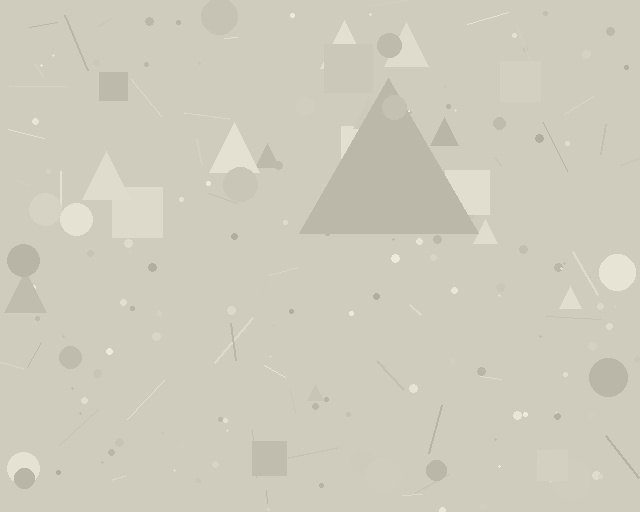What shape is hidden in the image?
A triangle is hidden in the image.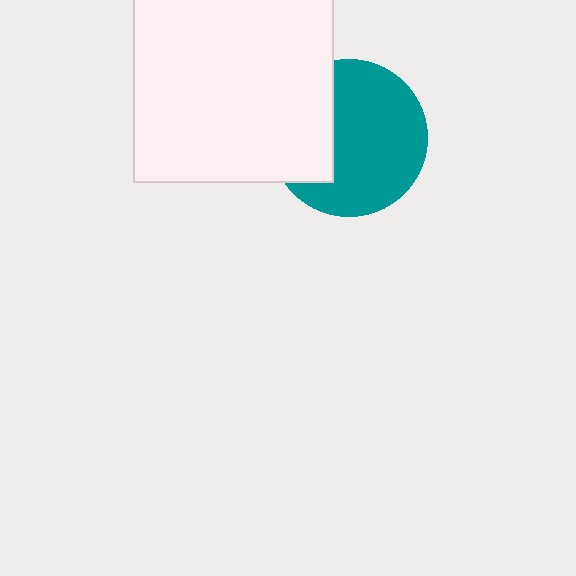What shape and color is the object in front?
The object in front is a white square.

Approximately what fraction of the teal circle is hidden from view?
Roughly 32% of the teal circle is hidden behind the white square.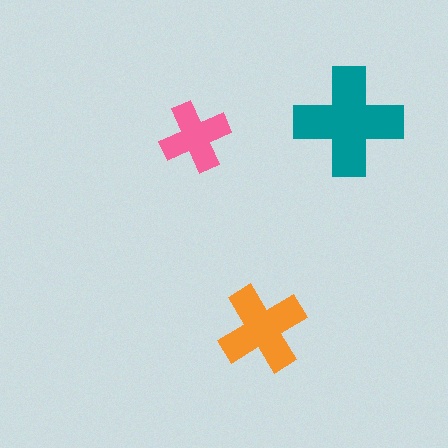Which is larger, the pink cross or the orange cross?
The orange one.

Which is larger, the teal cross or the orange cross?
The teal one.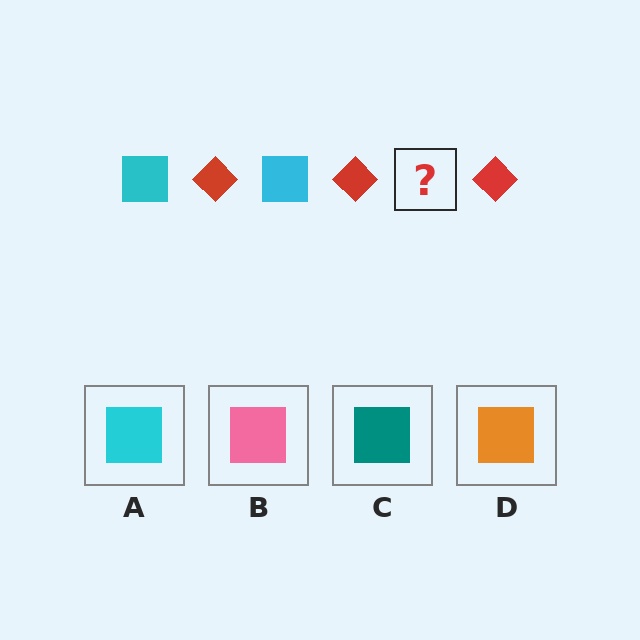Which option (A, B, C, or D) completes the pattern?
A.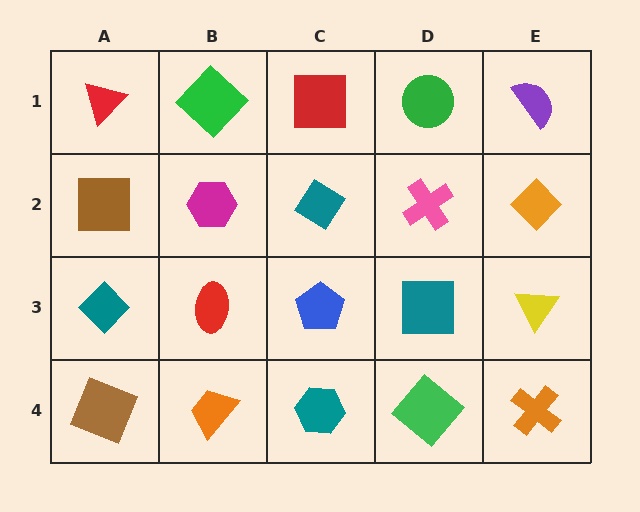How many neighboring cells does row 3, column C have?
4.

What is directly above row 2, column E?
A purple semicircle.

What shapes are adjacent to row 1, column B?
A magenta hexagon (row 2, column B), a red triangle (row 1, column A), a red square (row 1, column C).